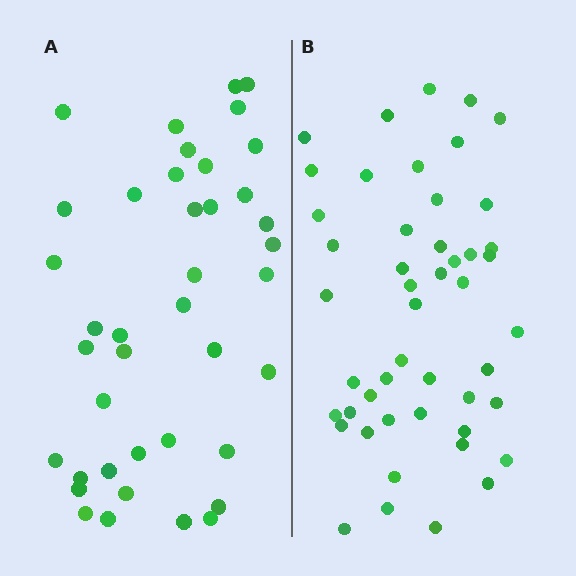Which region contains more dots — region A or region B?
Region B (the right region) has more dots.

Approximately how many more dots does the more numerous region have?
Region B has roughly 8 or so more dots than region A.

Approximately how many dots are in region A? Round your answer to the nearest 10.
About 40 dots.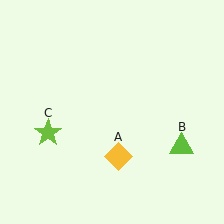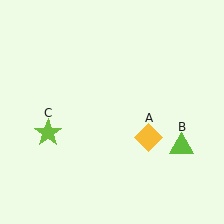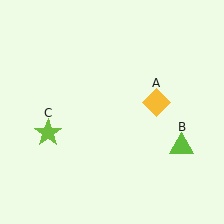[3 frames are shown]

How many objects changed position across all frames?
1 object changed position: yellow diamond (object A).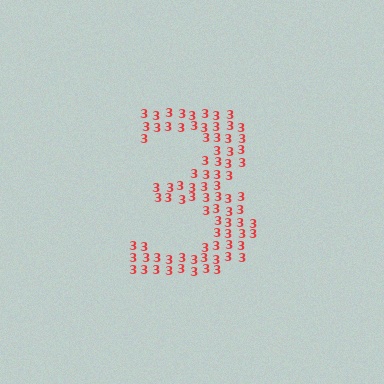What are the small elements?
The small elements are digit 3's.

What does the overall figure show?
The overall figure shows the digit 3.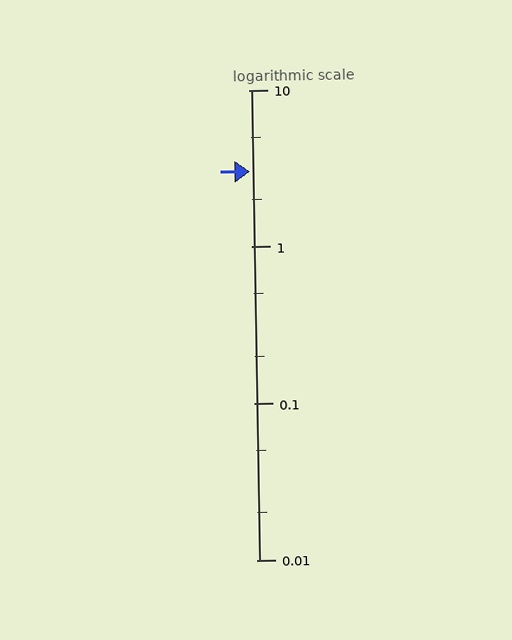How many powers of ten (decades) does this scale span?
The scale spans 3 decades, from 0.01 to 10.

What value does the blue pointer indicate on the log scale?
The pointer indicates approximately 3.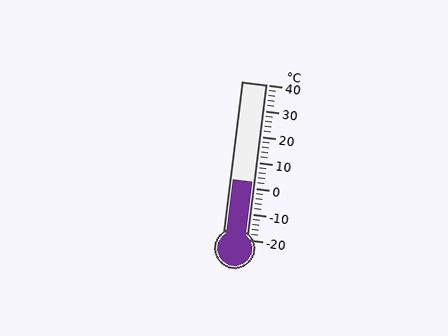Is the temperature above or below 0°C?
The temperature is above 0°C.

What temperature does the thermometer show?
The thermometer shows approximately 2°C.